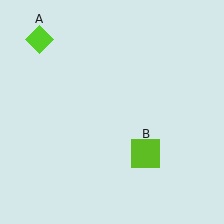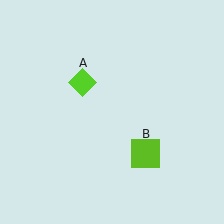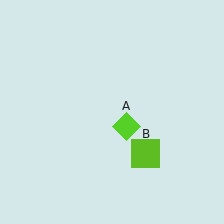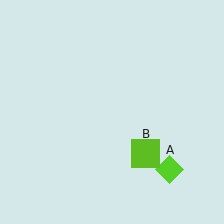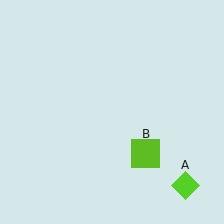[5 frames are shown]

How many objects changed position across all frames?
1 object changed position: lime diamond (object A).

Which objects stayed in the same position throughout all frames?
Lime square (object B) remained stationary.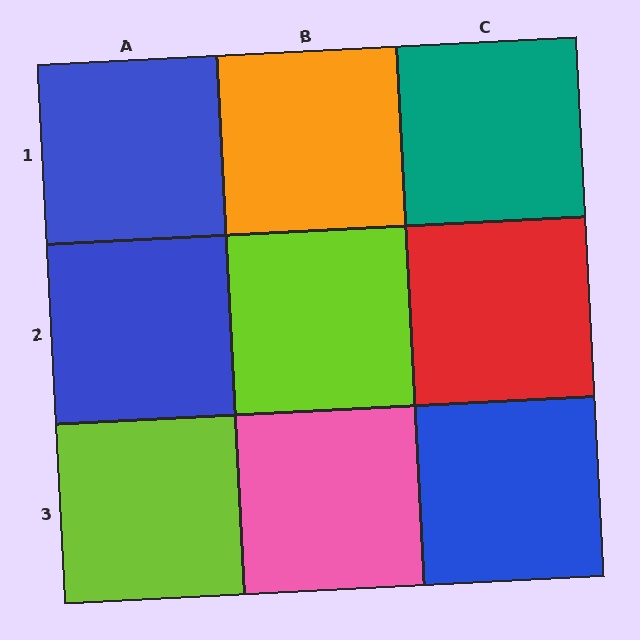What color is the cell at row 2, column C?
Red.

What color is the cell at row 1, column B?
Orange.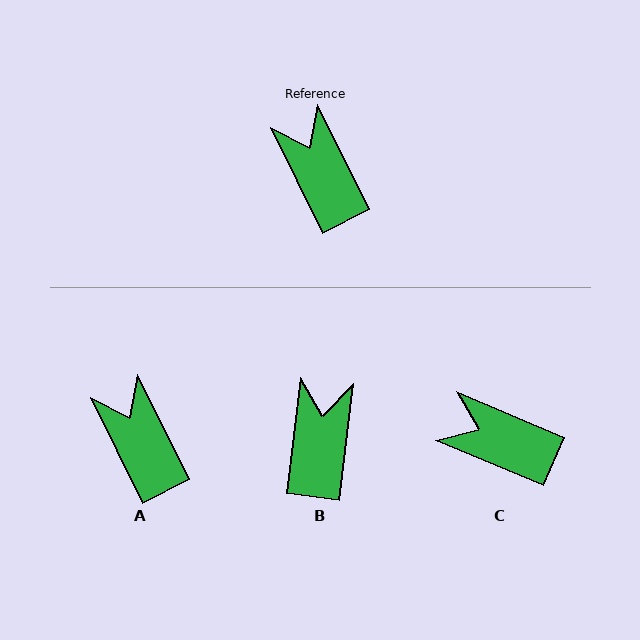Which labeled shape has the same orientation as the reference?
A.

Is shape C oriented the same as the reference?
No, it is off by about 41 degrees.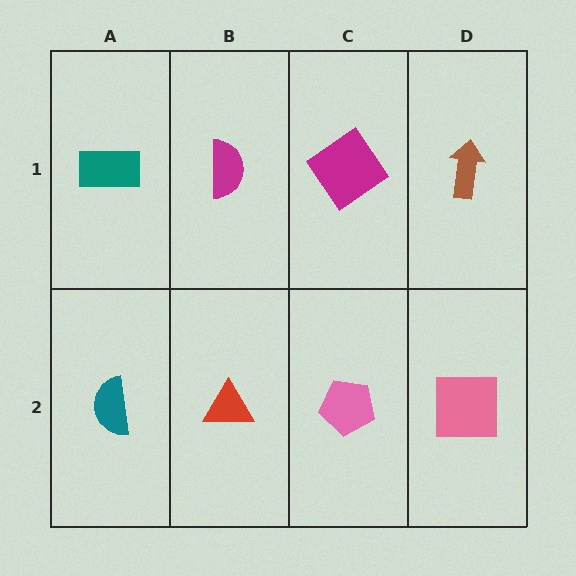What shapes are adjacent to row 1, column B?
A red triangle (row 2, column B), a teal rectangle (row 1, column A), a magenta diamond (row 1, column C).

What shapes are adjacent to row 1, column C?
A pink pentagon (row 2, column C), a magenta semicircle (row 1, column B), a brown arrow (row 1, column D).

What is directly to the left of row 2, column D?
A pink pentagon.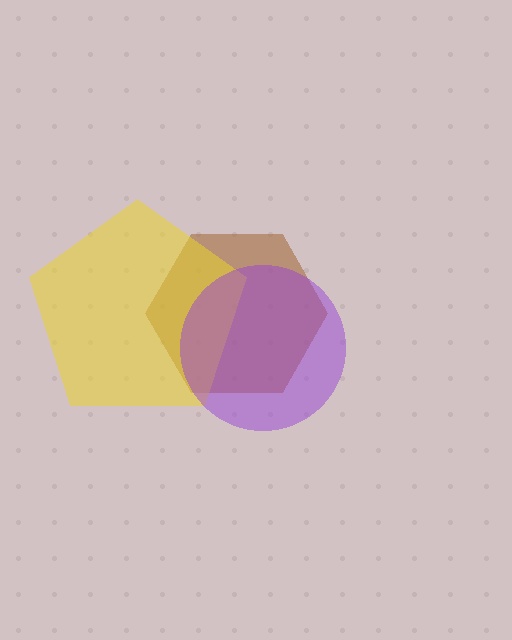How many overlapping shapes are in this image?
There are 3 overlapping shapes in the image.